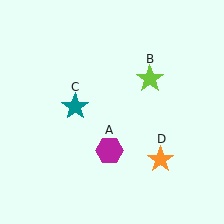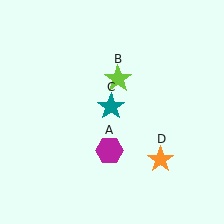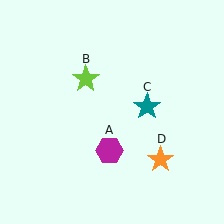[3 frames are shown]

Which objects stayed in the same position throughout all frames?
Magenta hexagon (object A) and orange star (object D) remained stationary.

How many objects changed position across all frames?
2 objects changed position: lime star (object B), teal star (object C).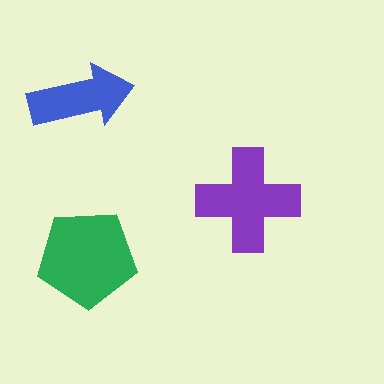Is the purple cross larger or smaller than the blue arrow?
Larger.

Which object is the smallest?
The blue arrow.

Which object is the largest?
The green pentagon.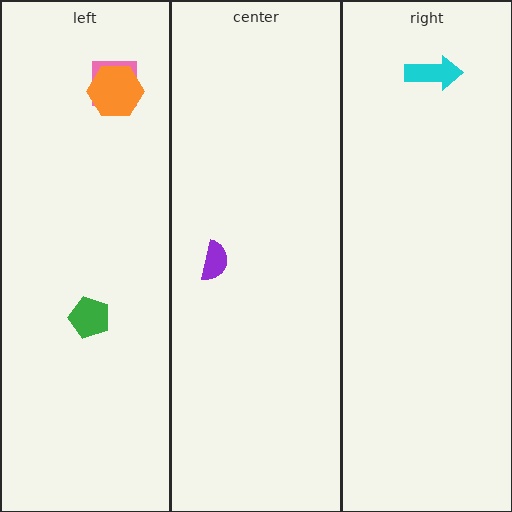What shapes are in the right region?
The cyan arrow.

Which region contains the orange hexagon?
The left region.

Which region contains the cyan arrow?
The right region.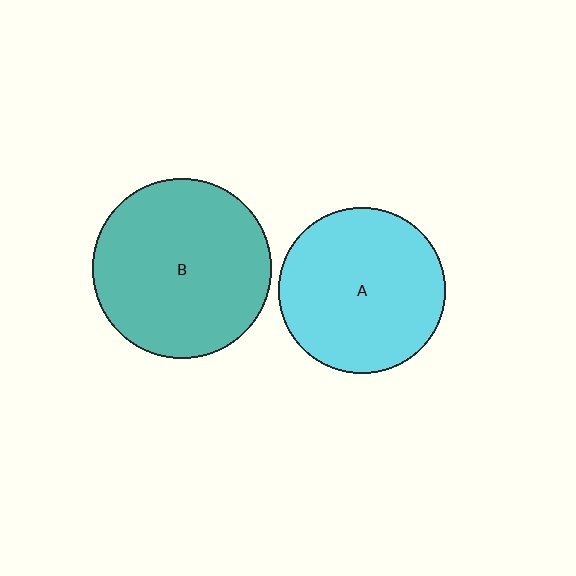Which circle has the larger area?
Circle B (teal).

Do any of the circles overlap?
No, none of the circles overlap.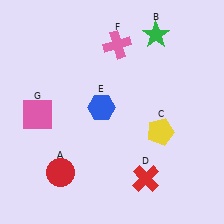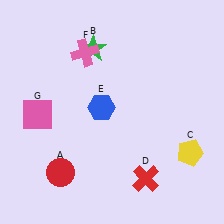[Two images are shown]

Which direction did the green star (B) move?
The green star (B) moved left.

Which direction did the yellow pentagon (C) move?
The yellow pentagon (C) moved right.